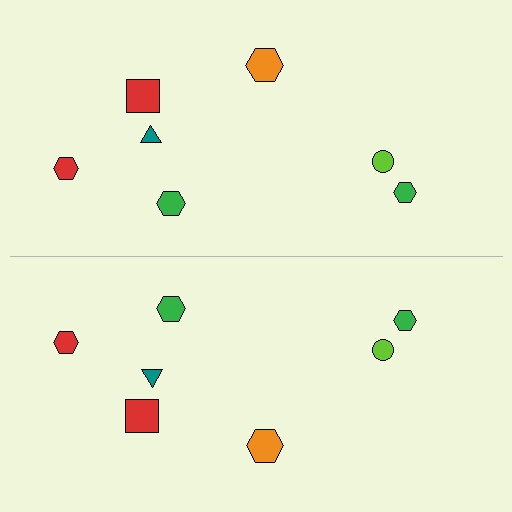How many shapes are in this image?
There are 14 shapes in this image.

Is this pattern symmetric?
Yes, this pattern has bilateral (reflection) symmetry.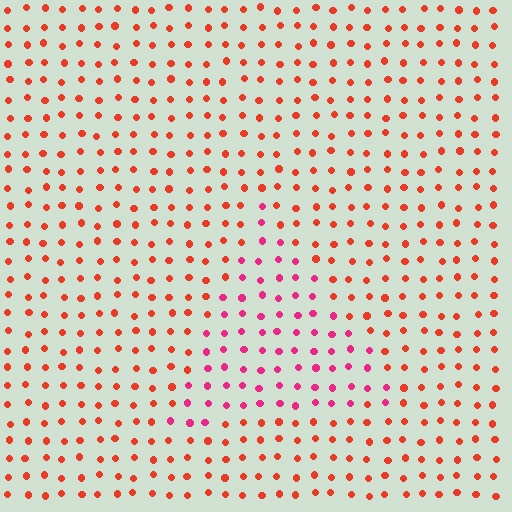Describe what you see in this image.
The image is filled with small red elements in a uniform arrangement. A triangle-shaped region is visible where the elements are tinted to a slightly different hue, forming a subtle color boundary.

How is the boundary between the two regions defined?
The boundary is defined purely by a slight shift in hue (about 36 degrees). Spacing, size, and orientation are identical on both sides.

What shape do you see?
I see a triangle.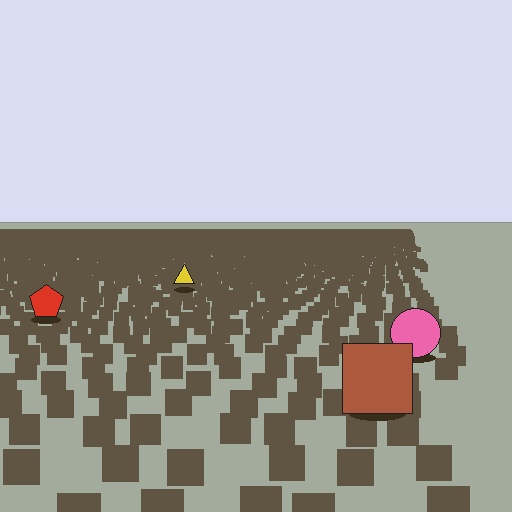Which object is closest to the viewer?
The brown square is closest. The texture marks near it are larger and more spread out.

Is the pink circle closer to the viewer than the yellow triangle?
Yes. The pink circle is closer — you can tell from the texture gradient: the ground texture is coarser near it.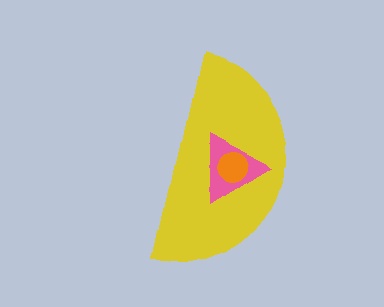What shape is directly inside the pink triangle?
The orange circle.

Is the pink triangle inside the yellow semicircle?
Yes.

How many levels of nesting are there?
3.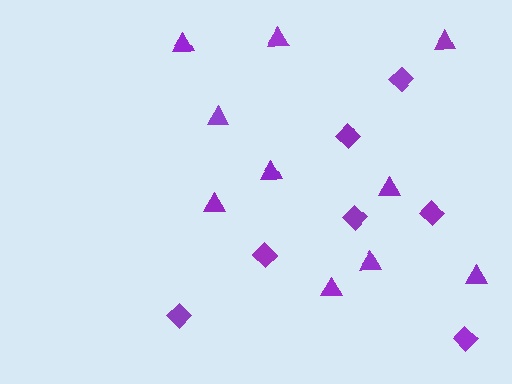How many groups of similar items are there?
There are 2 groups: one group of triangles (10) and one group of diamonds (7).